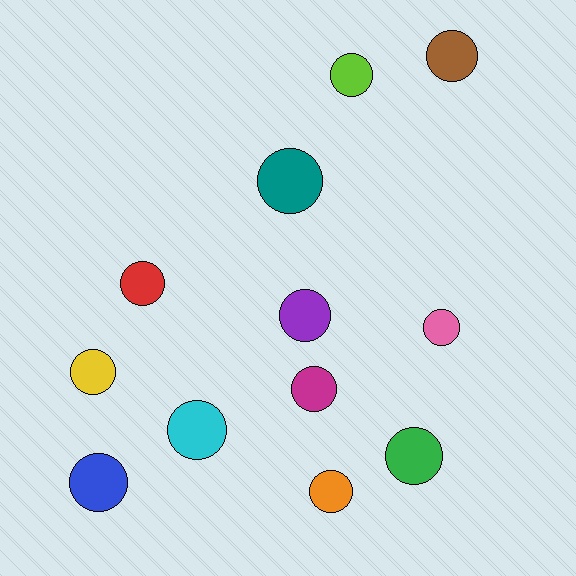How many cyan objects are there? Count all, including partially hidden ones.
There is 1 cyan object.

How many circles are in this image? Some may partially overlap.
There are 12 circles.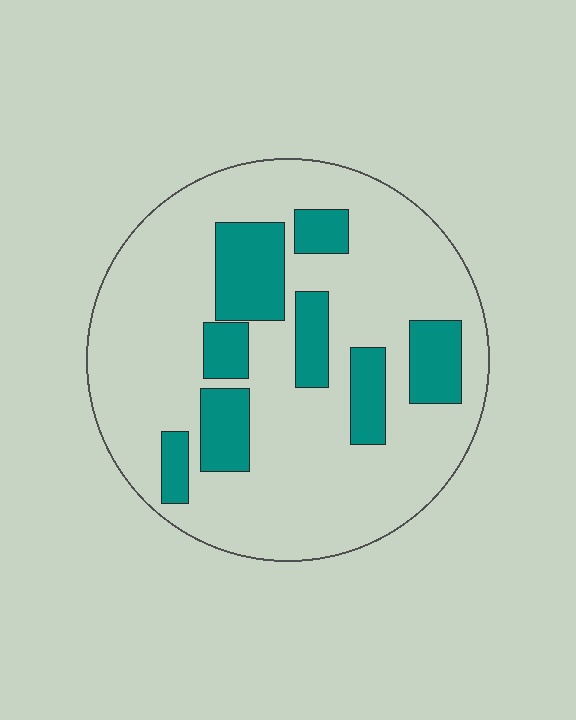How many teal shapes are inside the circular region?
8.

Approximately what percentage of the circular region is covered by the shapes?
Approximately 25%.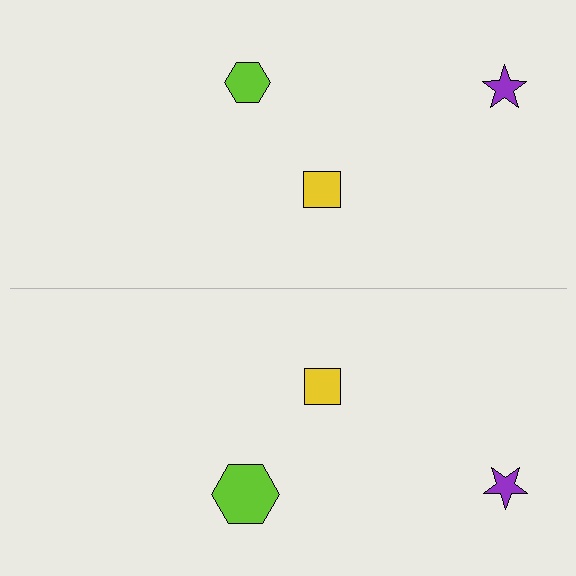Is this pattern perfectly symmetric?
No, the pattern is not perfectly symmetric. The lime hexagon on the bottom side has a different size than its mirror counterpart.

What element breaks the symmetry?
The lime hexagon on the bottom side has a different size than its mirror counterpart.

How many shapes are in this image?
There are 6 shapes in this image.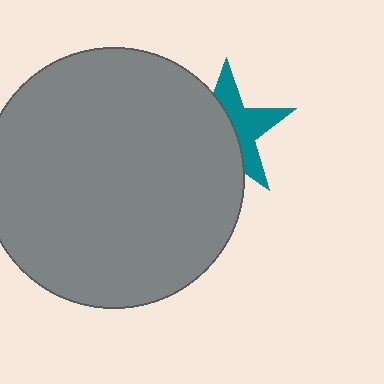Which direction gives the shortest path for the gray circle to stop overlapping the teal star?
Moving left gives the shortest separation.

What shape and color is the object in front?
The object in front is a gray circle.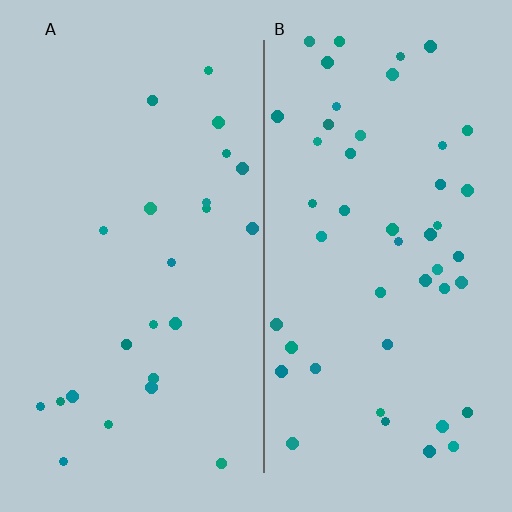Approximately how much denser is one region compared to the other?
Approximately 2.0× — region B over region A.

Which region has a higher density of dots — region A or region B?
B (the right).